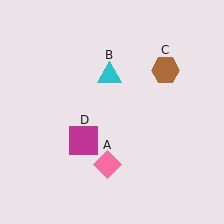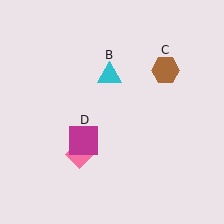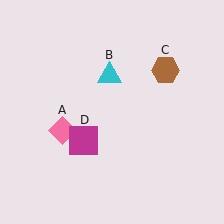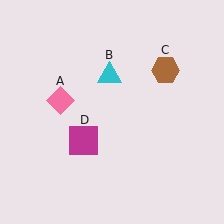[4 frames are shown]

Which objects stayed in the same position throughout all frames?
Cyan triangle (object B) and brown hexagon (object C) and magenta square (object D) remained stationary.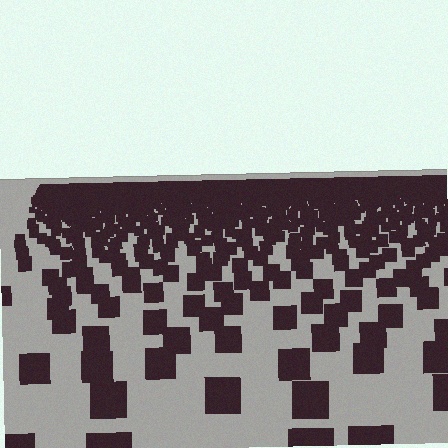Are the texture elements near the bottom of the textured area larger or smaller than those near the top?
Larger. Near the bottom, elements are closer to the viewer and appear at a bigger on-screen size.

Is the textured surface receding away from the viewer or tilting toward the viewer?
The surface is receding away from the viewer. Texture elements get smaller and denser toward the top.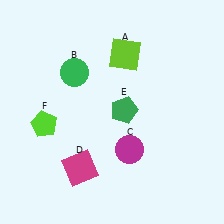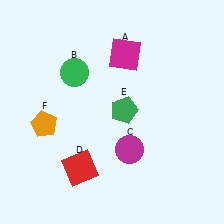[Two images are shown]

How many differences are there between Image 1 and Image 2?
There are 3 differences between the two images.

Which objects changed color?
A changed from lime to magenta. D changed from magenta to red. F changed from lime to orange.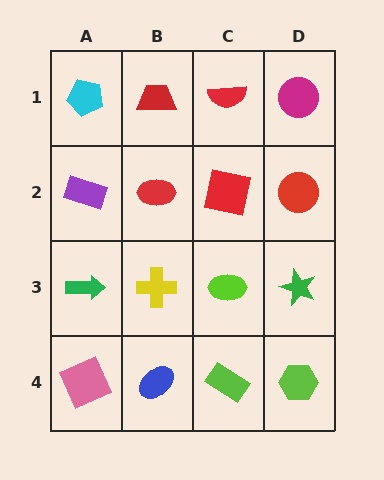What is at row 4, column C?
A lime rectangle.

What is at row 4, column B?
A blue ellipse.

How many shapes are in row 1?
4 shapes.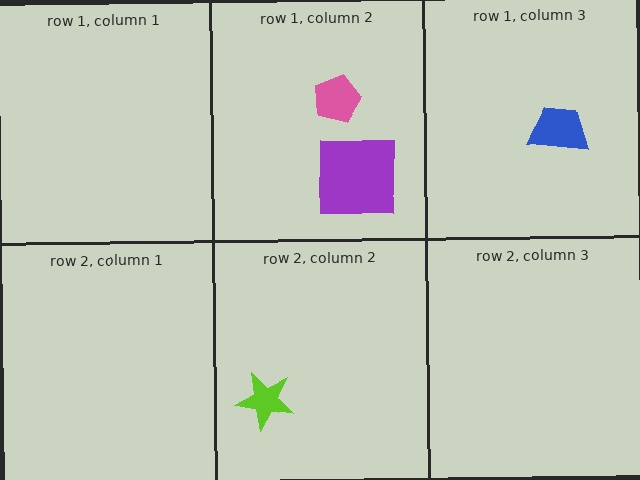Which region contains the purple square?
The row 1, column 2 region.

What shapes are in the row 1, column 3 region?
The blue trapezoid.